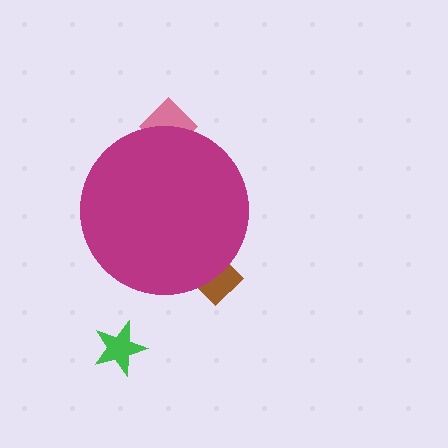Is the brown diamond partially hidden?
Yes, the brown diamond is partially hidden behind the magenta circle.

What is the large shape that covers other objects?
A magenta circle.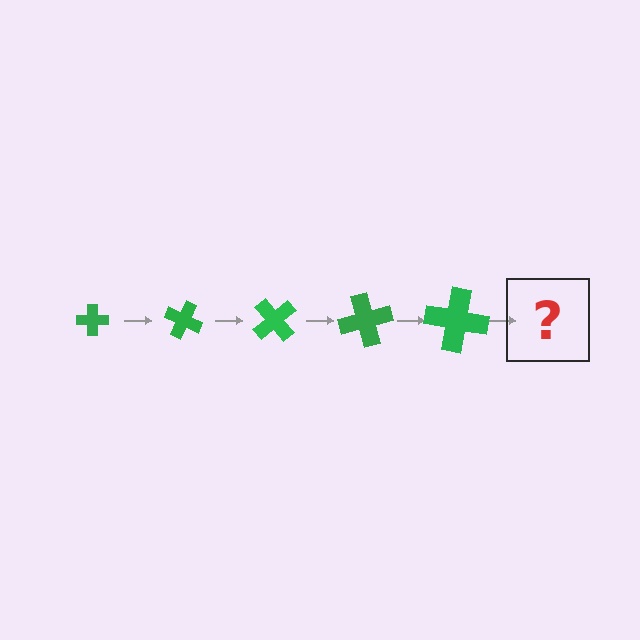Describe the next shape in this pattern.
It should be a cross, larger than the previous one and rotated 125 degrees from the start.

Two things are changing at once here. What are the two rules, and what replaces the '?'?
The two rules are that the cross grows larger each step and it rotates 25 degrees each step. The '?' should be a cross, larger than the previous one and rotated 125 degrees from the start.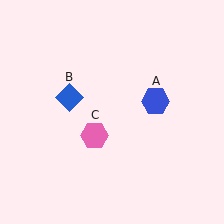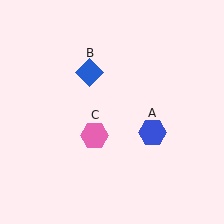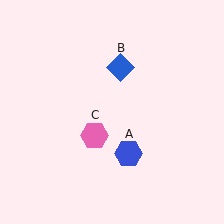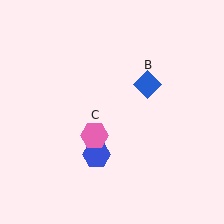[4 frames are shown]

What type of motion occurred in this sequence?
The blue hexagon (object A), blue diamond (object B) rotated clockwise around the center of the scene.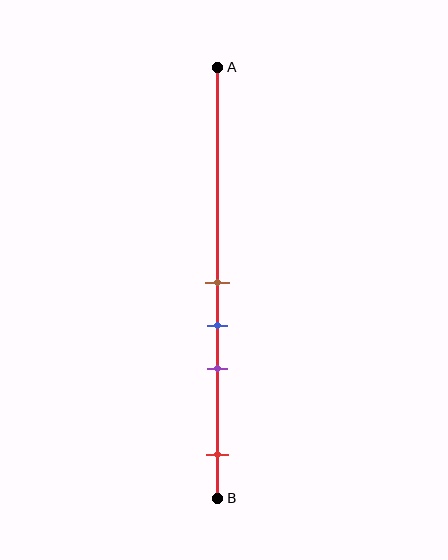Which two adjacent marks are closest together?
The brown and blue marks are the closest adjacent pair.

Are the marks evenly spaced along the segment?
No, the marks are not evenly spaced.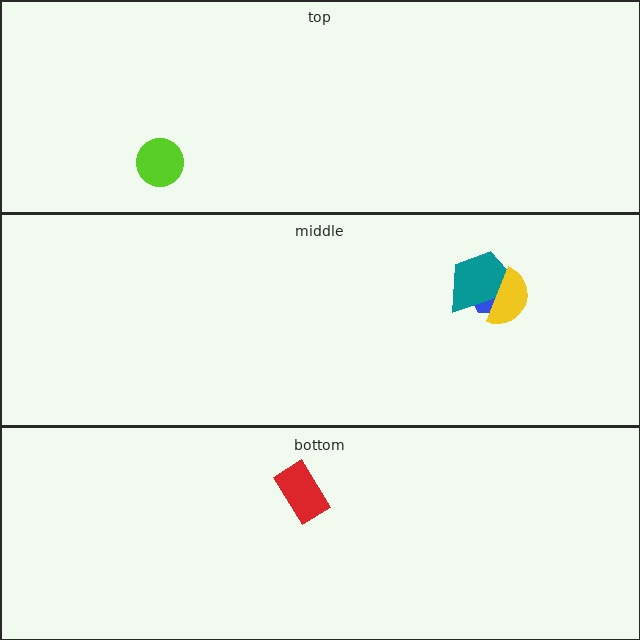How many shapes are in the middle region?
3.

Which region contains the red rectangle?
The bottom region.